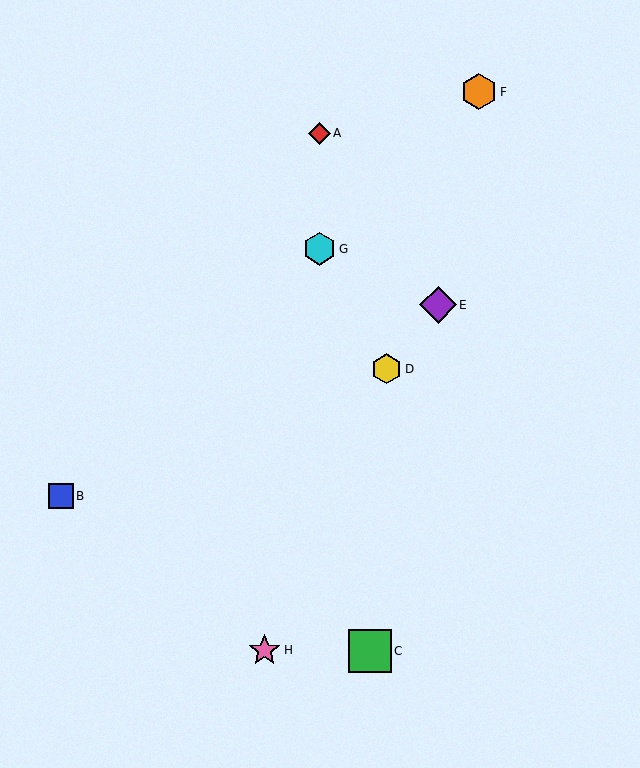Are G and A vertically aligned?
Yes, both are at x≈319.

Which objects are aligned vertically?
Objects A, G are aligned vertically.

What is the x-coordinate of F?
Object F is at x≈479.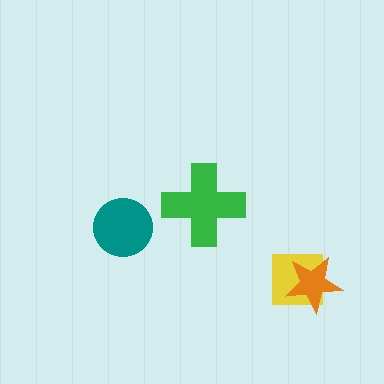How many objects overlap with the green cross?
0 objects overlap with the green cross.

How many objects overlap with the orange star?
1 object overlaps with the orange star.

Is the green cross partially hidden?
No, no other shape covers it.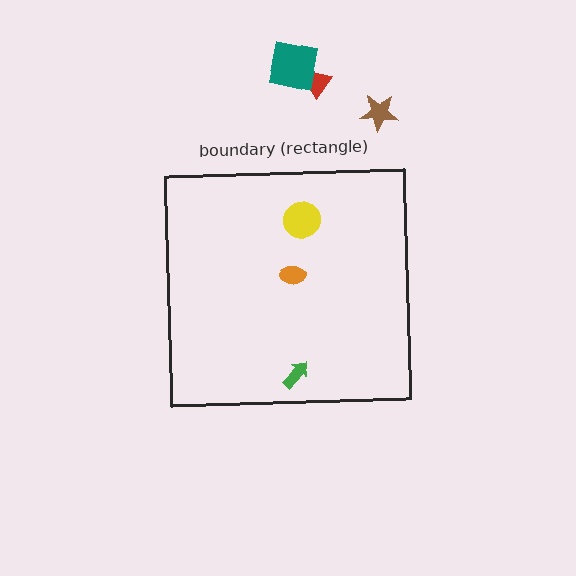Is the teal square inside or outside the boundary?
Outside.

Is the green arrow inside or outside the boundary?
Inside.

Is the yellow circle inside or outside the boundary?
Inside.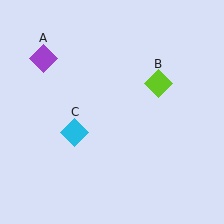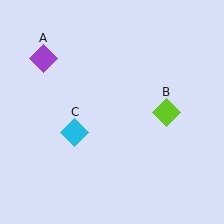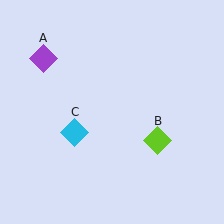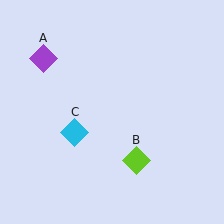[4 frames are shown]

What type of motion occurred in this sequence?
The lime diamond (object B) rotated clockwise around the center of the scene.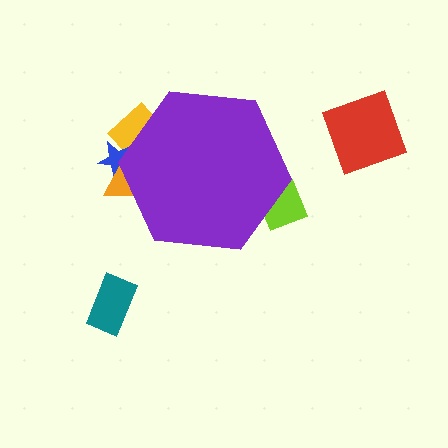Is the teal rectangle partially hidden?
No, the teal rectangle is fully visible.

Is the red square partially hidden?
No, the red square is fully visible.